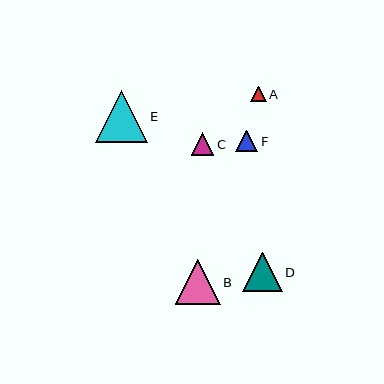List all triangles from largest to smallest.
From largest to smallest: E, B, D, C, F, A.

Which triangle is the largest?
Triangle E is the largest with a size of approximately 52 pixels.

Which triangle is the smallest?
Triangle A is the smallest with a size of approximately 15 pixels.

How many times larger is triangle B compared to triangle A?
Triangle B is approximately 2.9 times the size of triangle A.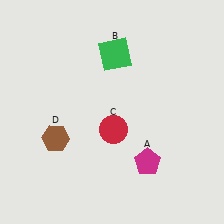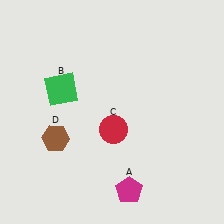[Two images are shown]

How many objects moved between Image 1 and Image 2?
2 objects moved between the two images.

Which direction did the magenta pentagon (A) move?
The magenta pentagon (A) moved down.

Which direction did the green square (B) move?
The green square (B) moved left.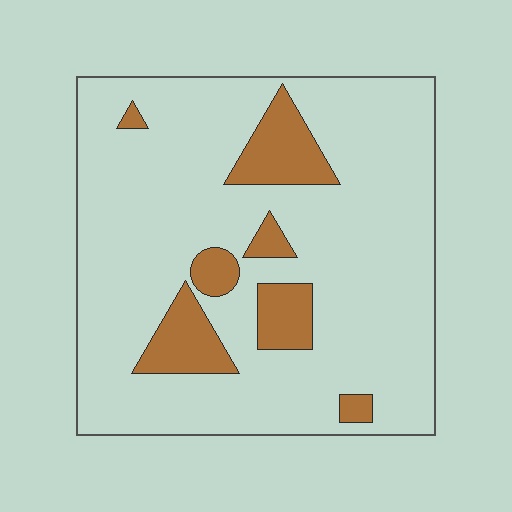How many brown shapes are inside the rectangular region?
7.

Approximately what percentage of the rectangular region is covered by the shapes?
Approximately 15%.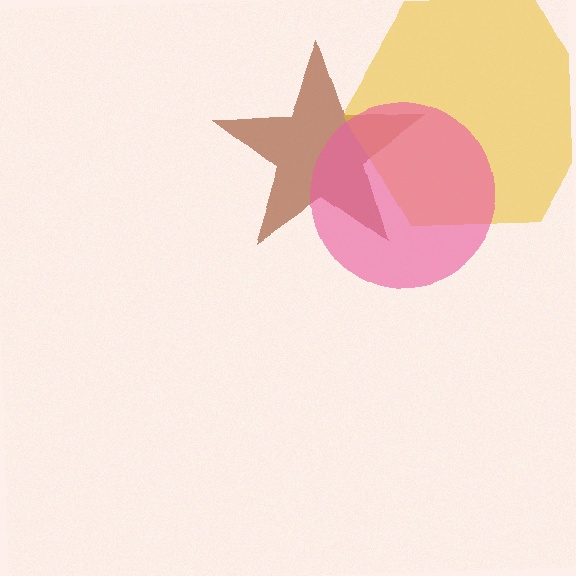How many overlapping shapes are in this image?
There are 3 overlapping shapes in the image.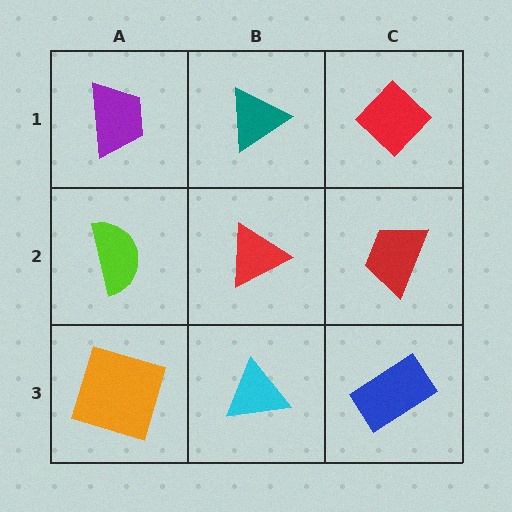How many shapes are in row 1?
3 shapes.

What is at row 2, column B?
A red triangle.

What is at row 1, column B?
A teal triangle.